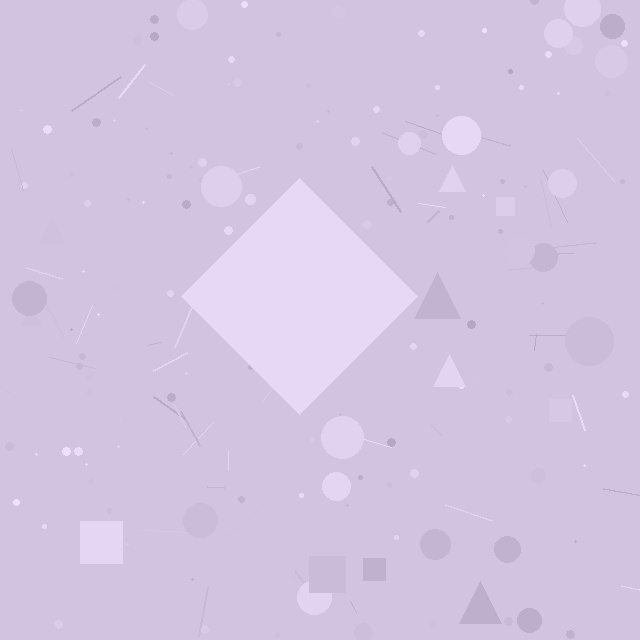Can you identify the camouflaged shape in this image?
The camouflaged shape is a diamond.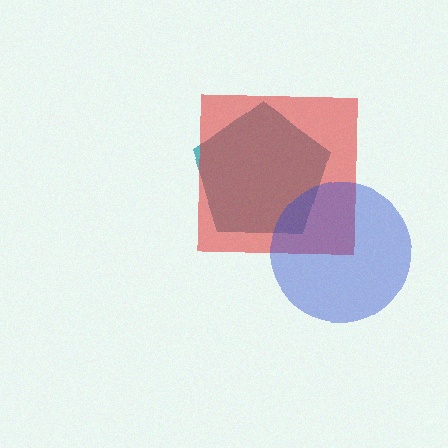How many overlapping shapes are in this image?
There are 3 overlapping shapes in the image.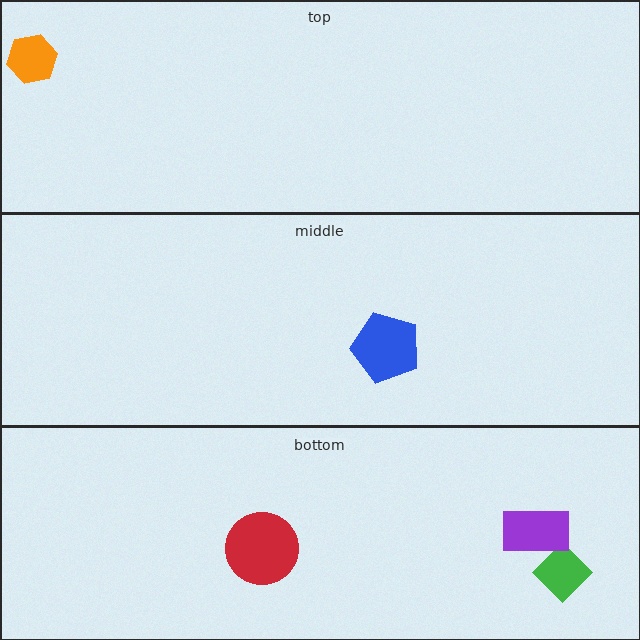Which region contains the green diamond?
The bottom region.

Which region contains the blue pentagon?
The middle region.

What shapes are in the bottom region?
The green diamond, the red circle, the purple rectangle.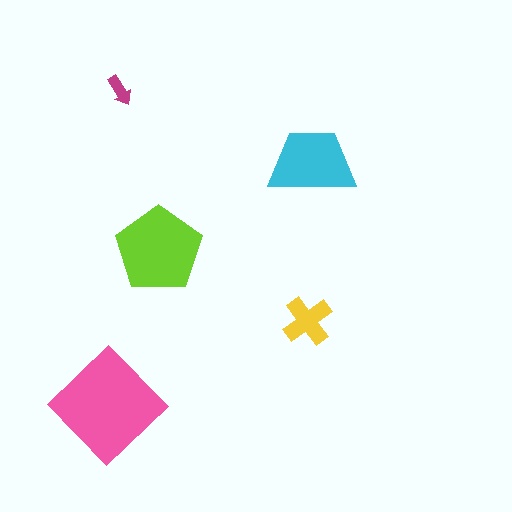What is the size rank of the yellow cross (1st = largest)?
4th.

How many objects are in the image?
There are 5 objects in the image.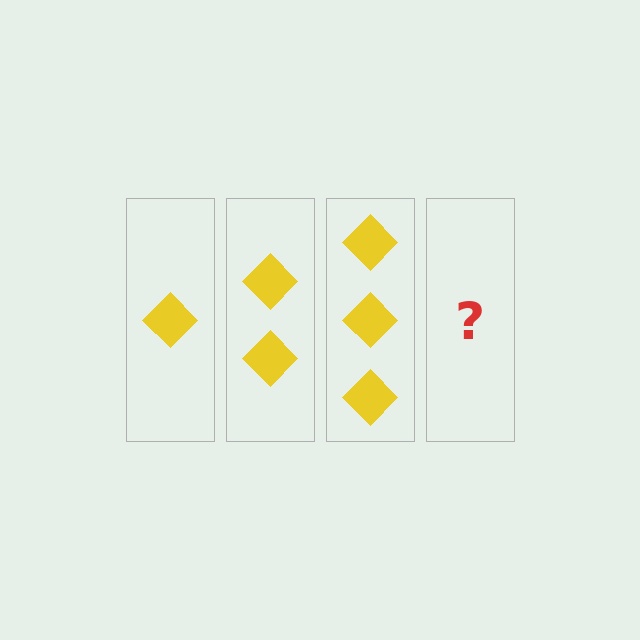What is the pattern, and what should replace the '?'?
The pattern is that each step adds one more diamond. The '?' should be 4 diamonds.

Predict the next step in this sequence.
The next step is 4 diamonds.